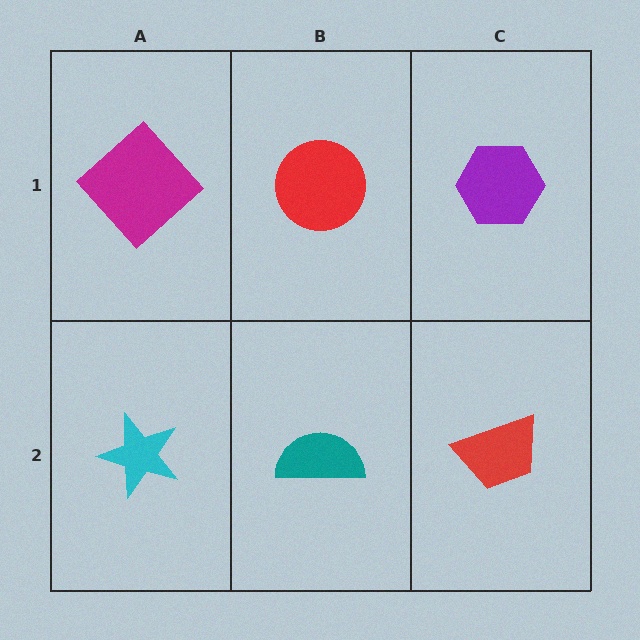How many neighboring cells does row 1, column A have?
2.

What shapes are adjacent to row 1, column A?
A cyan star (row 2, column A), a red circle (row 1, column B).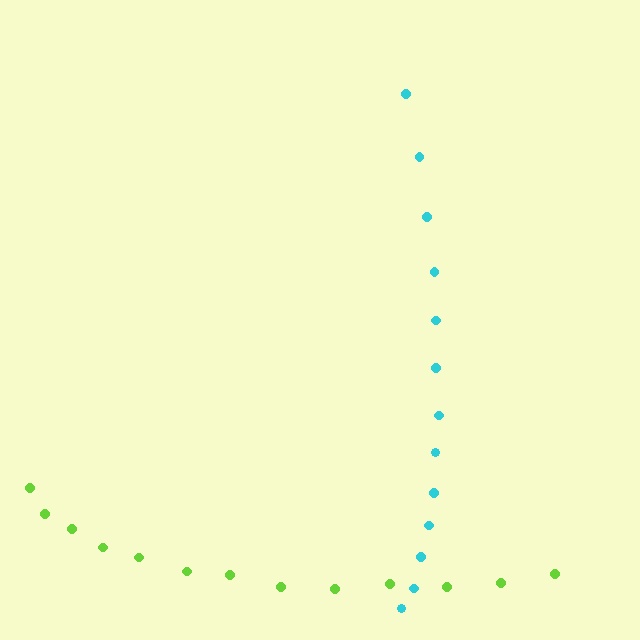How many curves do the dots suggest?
There are 2 distinct paths.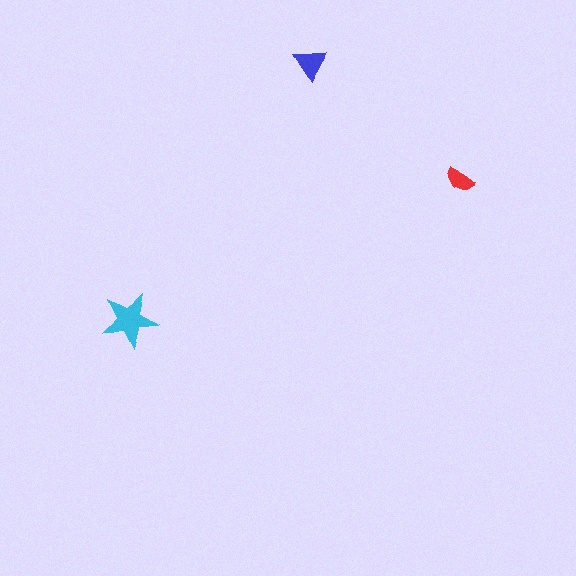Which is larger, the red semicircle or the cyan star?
The cyan star.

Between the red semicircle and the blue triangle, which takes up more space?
The blue triangle.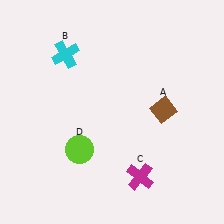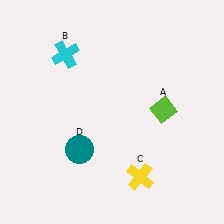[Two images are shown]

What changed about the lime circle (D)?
In Image 1, D is lime. In Image 2, it changed to teal.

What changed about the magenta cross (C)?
In Image 1, C is magenta. In Image 2, it changed to yellow.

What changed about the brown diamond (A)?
In Image 1, A is brown. In Image 2, it changed to lime.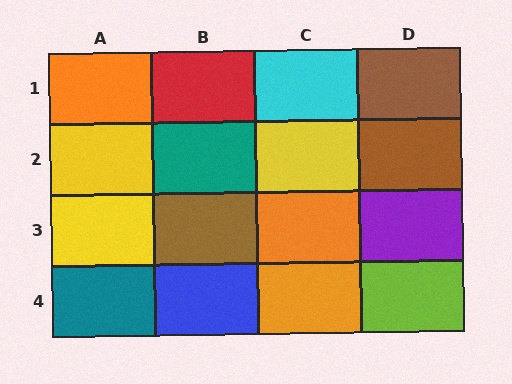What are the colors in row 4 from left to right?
Teal, blue, orange, lime.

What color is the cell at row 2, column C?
Yellow.